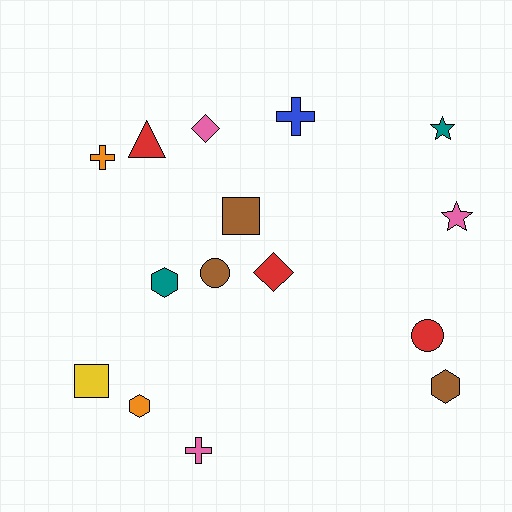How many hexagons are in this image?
There are 3 hexagons.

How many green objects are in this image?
There are no green objects.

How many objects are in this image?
There are 15 objects.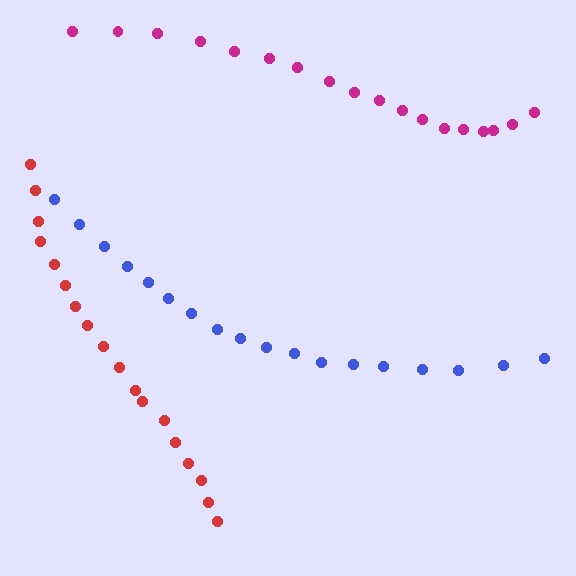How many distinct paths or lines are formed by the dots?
There are 3 distinct paths.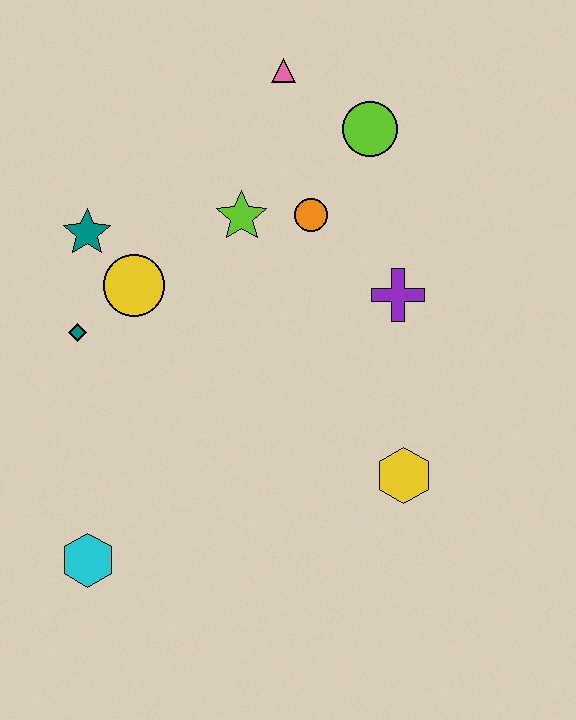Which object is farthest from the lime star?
The cyan hexagon is farthest from the lime star.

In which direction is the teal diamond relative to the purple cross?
The teal diamond is to the left of the purple cross.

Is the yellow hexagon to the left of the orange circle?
No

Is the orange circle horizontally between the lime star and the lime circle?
Yes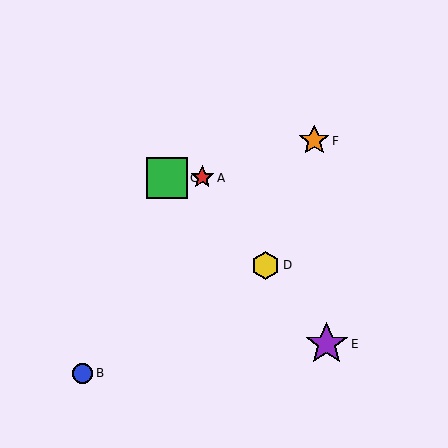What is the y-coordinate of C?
Object C is at y≈178.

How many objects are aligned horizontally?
2 objects (A, C) are aligned horizontally.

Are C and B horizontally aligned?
No, C is at y≈178 and B is at y≈373.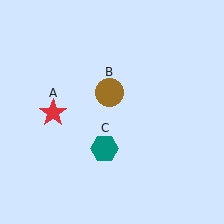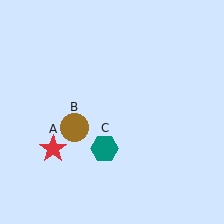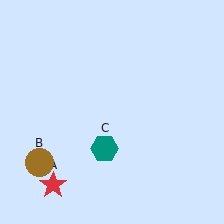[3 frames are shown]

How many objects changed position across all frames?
2 objects changed position: red star (object A), brown circle (object B).